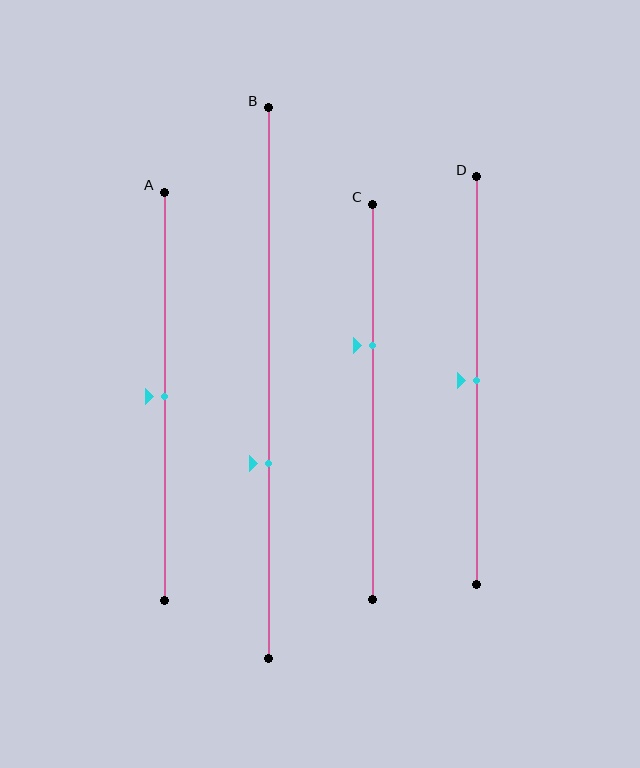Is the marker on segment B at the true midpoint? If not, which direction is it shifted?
No, the marker on segment B is shifted downward by about 15% of the segment length.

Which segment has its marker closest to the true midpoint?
Segment A has its marker closest to the true midpoint.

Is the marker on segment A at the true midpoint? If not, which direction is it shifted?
Yes, the marker on segment A is at the true midpoint.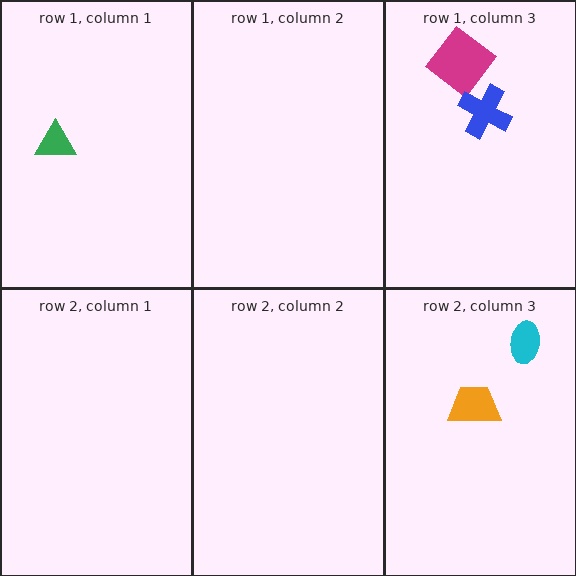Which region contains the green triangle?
The row 1, column 1 region.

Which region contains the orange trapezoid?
The row 2, column 3 region.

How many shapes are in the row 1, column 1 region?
1.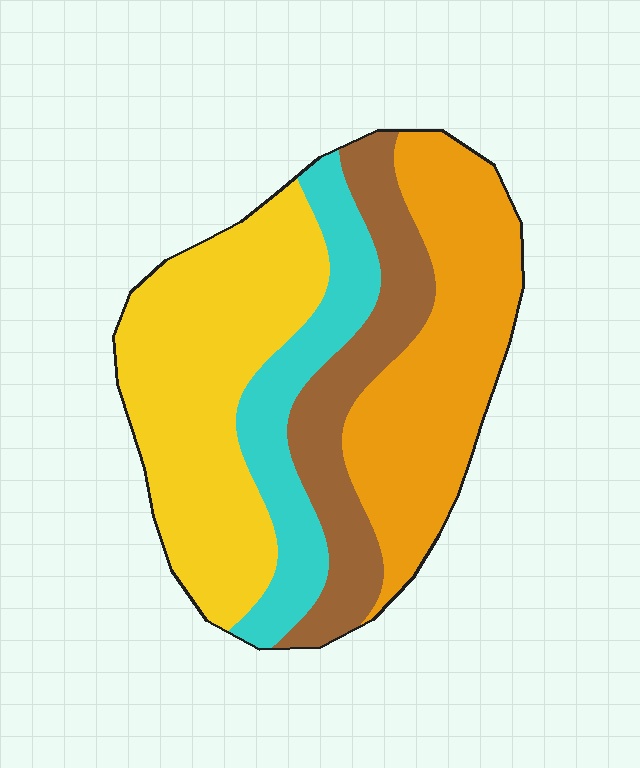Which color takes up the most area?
Yellow, at roughly 35%.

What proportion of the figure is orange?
Orange covers roughly 30% of the figure.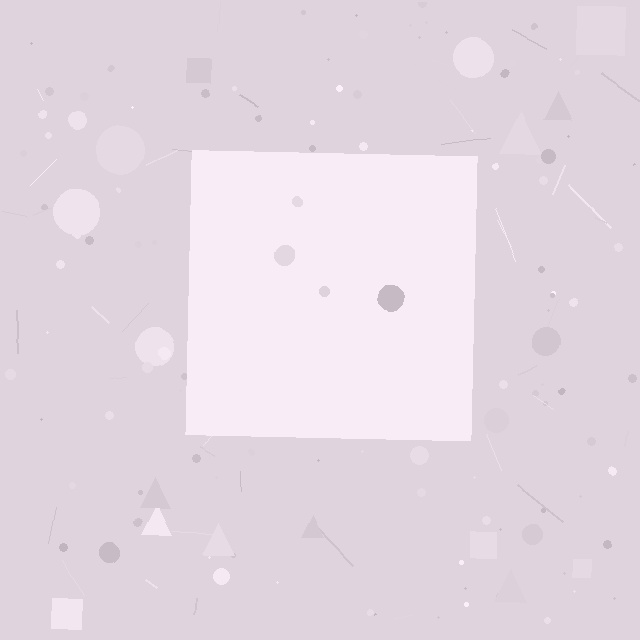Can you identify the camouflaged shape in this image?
The camouflaged shape is a square.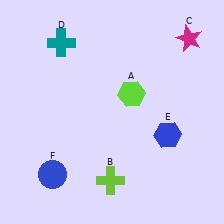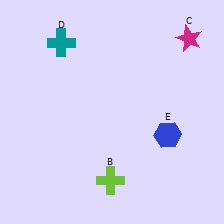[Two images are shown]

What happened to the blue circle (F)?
The blue circle (F) was removed in Image 2. It was in the bottom-left area of Image 1.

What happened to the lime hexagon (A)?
The lime hexagon (A) was removed in Image 2. It was in the top-right area of Image 1.